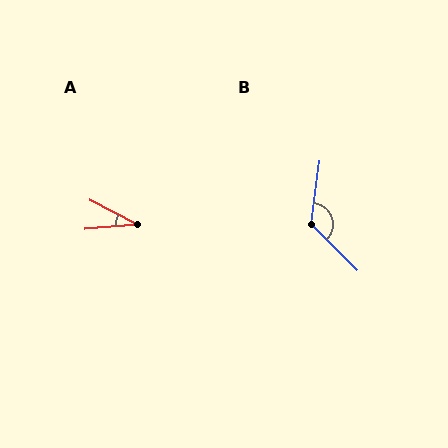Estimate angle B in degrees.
Approximately 128 degrees.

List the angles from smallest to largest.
A (32°), B (128°).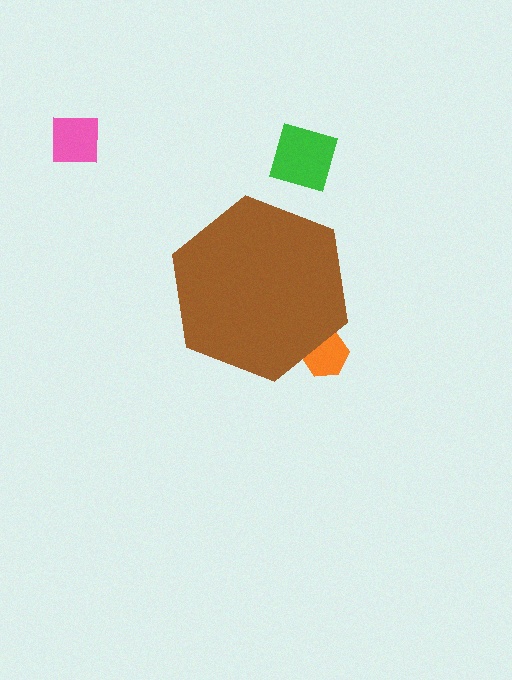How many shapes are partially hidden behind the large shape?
1 shape is partially hidden.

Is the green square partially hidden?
No, the green square is fully visible.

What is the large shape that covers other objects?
A brown hexagon.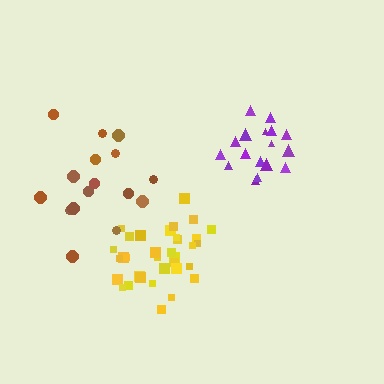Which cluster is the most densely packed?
Yellow.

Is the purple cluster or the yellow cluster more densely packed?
Yellow.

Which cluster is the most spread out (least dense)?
Brown.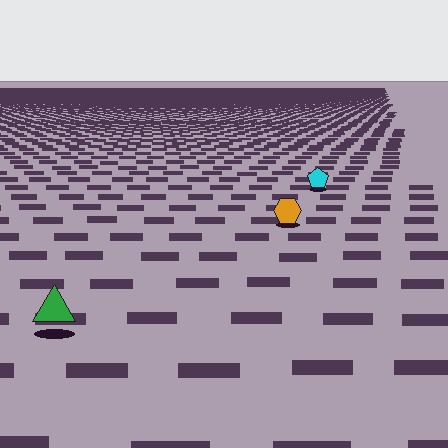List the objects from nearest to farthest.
From nearest to farthest: the green triangle, the orange hexagon, the cyan pentagon.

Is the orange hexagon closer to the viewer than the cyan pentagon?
Yes. The orange hexagon is closer — you can tell from the texture gradient: the ground texture is coarser near it.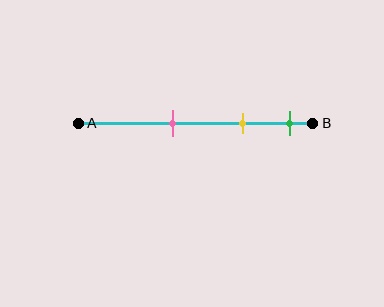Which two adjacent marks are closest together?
The yellow and green marks are the closest adjacent pair.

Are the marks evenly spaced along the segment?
Yes, the marks are approximately evenly spaced.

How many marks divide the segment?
There are 3 marks dividing the segment.